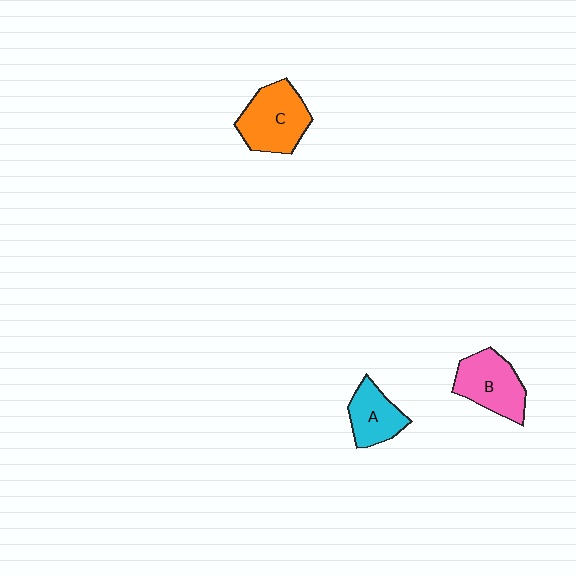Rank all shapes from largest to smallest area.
From largest to smallest: C (orange), B (pink), A (cyan).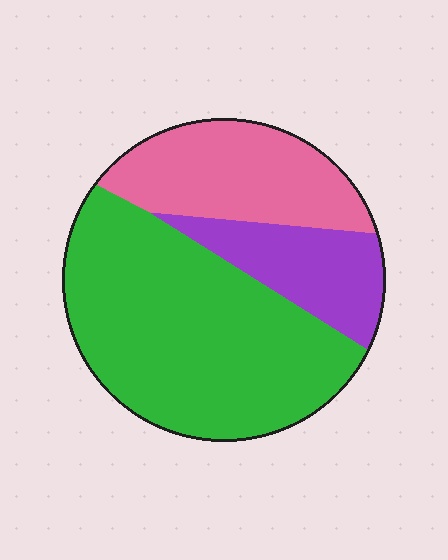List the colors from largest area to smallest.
From largest to smallest: green, pink, purple.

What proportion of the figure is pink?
Pink takes up about one quarter (1/4) of the figure.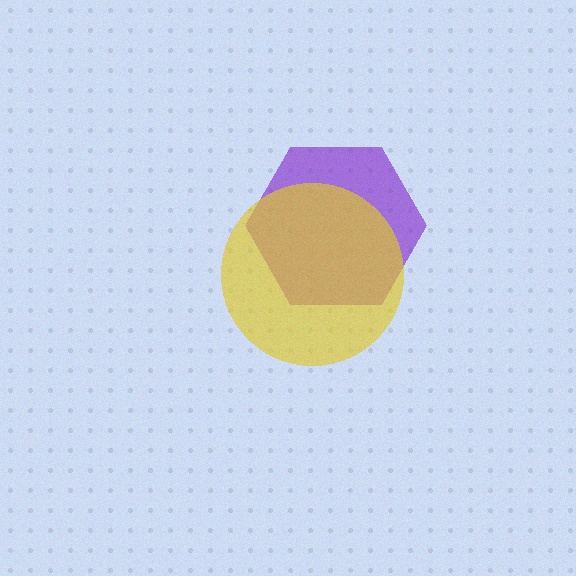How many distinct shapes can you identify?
There are 2 distinct shapes: a purple hexagon, a yellow circle.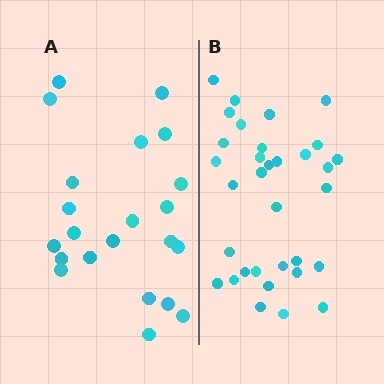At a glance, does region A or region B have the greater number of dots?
Region B (the right region) has more dots.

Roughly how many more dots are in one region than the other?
Region B has roughly 12 or so more dots than region A.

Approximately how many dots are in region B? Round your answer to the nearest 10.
About 30 dots. (The exact count is 33, which rounds to 30.)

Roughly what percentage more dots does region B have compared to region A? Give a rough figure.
About 50% more.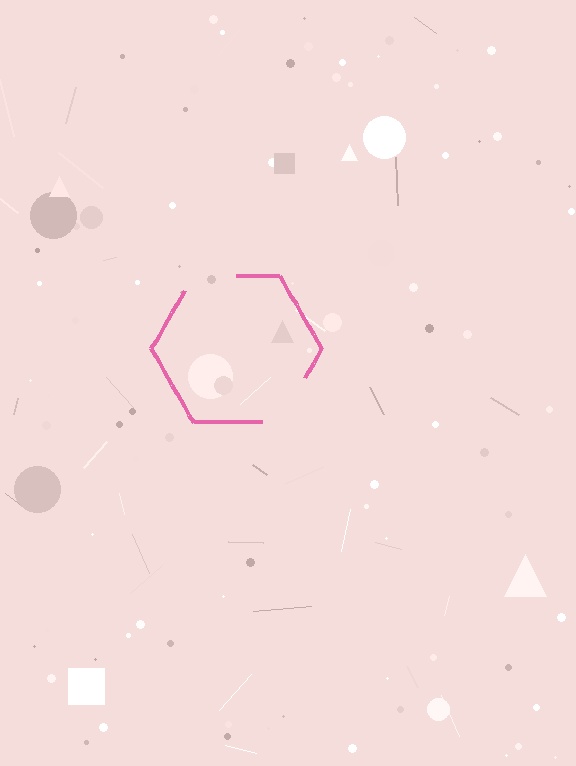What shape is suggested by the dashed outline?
The dashed outline suggests a hexagon.